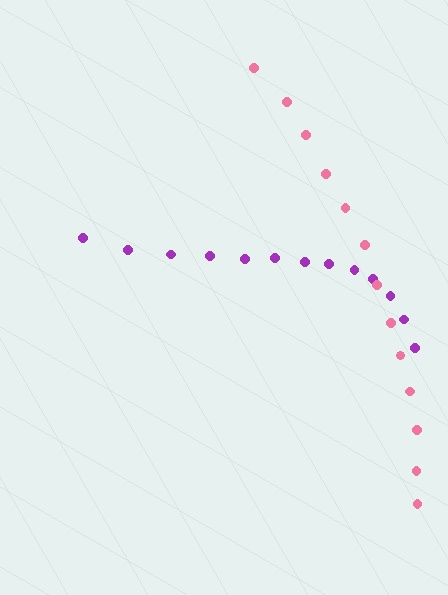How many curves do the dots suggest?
There are 2 distinct paths.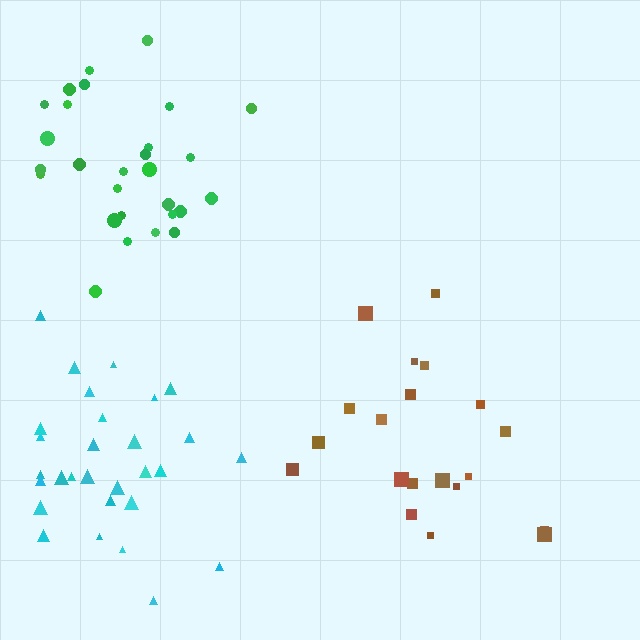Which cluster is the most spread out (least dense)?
Brown.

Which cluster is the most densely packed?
Green.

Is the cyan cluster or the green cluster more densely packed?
Green.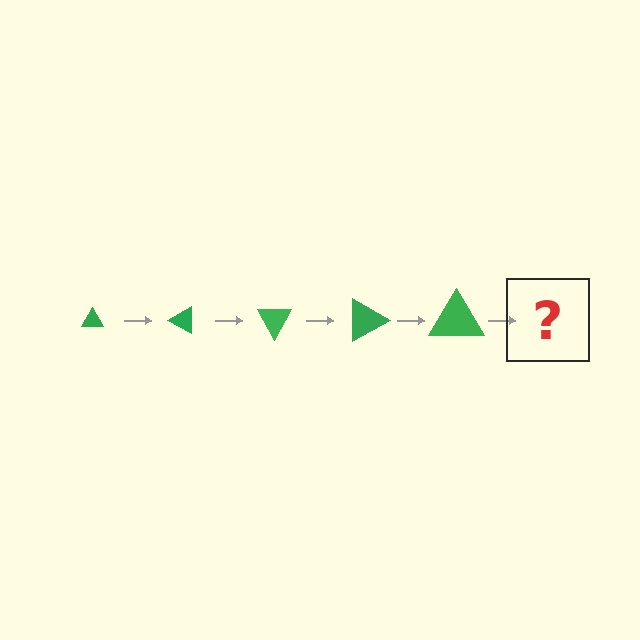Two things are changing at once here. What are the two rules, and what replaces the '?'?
The two rules are that the triangle grows larger each step and it rotates 30 degrees each step. The '?' should be a triangle, larger than the previous one and rotated 150 degrees from the start.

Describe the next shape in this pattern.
It should be a triangle, larger than the previous one and rotated 150 degrees from the start.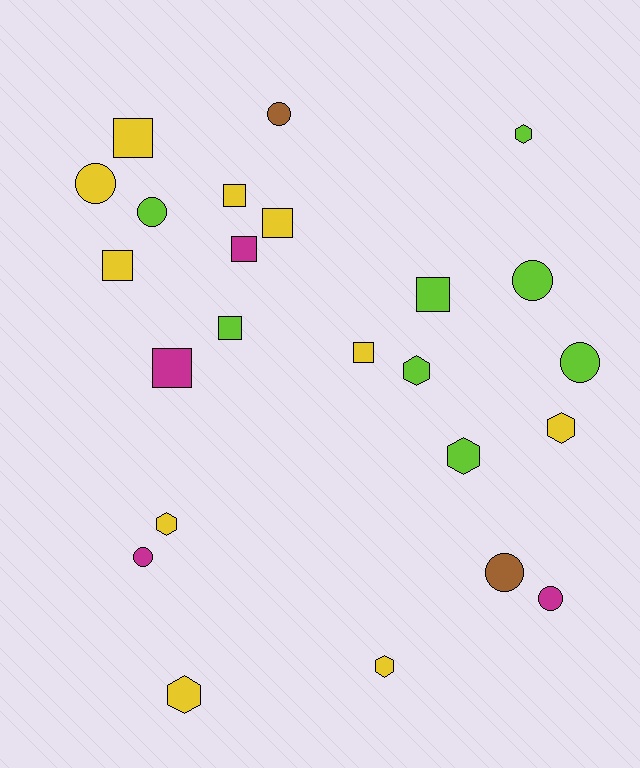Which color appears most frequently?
Yellow, with 10 objects.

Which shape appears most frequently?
Square, with 9 objects.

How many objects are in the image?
There are 24 objects.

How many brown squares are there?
There are no brown squares.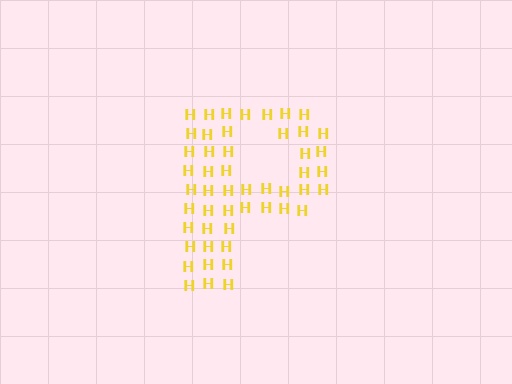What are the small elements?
The small elements are letter H's.